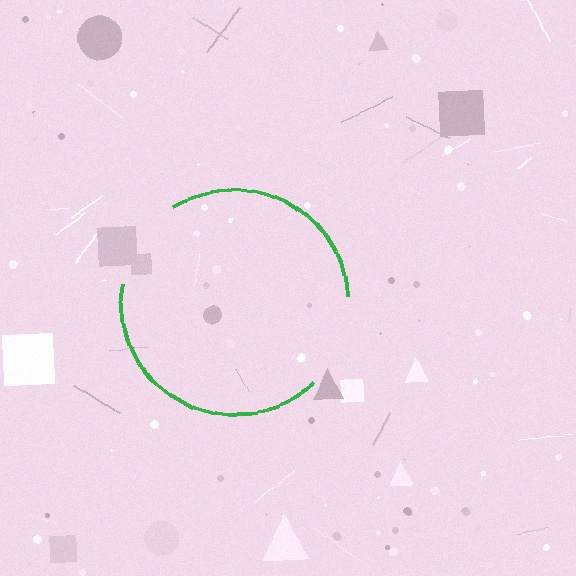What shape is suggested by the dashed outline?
The dashed outline suggests a circle.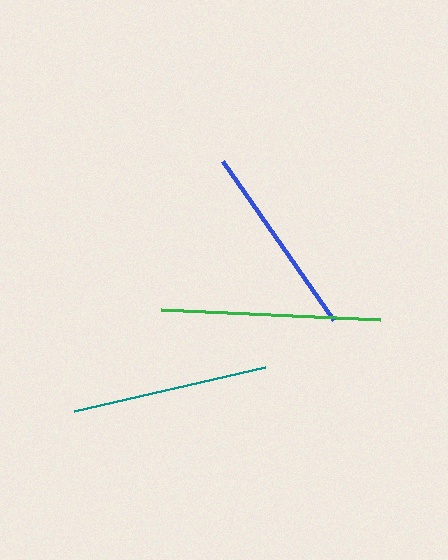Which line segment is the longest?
The green line is the longest at approximately 219 pixels.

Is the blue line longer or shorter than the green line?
The green line is longer than the blue line.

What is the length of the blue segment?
The blue segment is approximately 195 pixels long.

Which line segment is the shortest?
The blue line is the shortest at approximately 195 pixels.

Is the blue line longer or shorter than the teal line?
The teal line is longer than the blue line.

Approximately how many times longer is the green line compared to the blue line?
The green line is approximately 1.1 times the length of the blue line.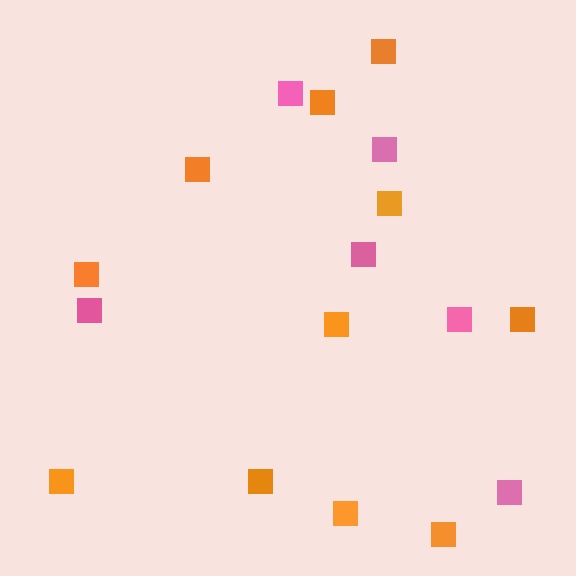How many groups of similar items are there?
There are 2 groups: one group of pink squares (6) and one group of orange squares (11).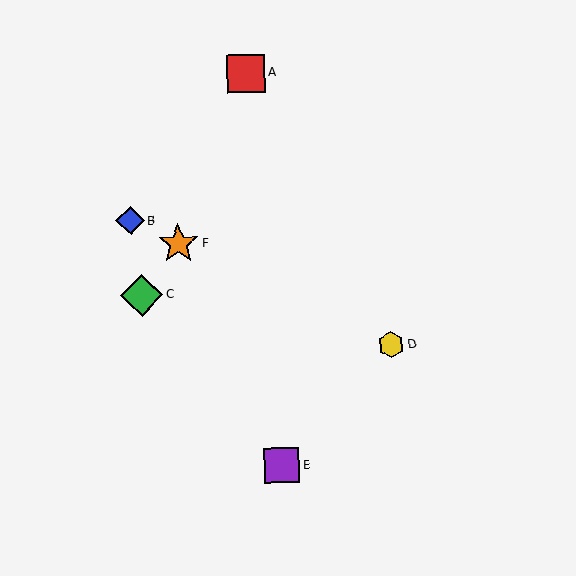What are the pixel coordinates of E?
Object E is at (282, 466).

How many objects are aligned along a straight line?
3 objects (B, D, F) are aligned along a straight line.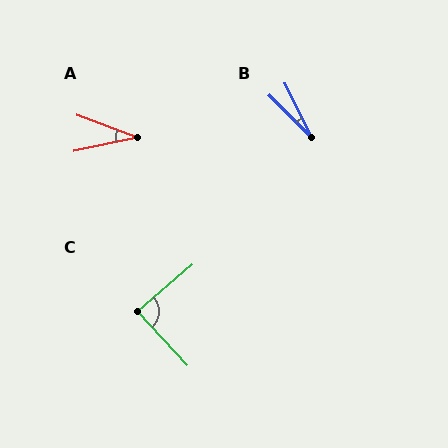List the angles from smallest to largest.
B (19°), A (33°), C (87°).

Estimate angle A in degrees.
Approximately 33 degrees.